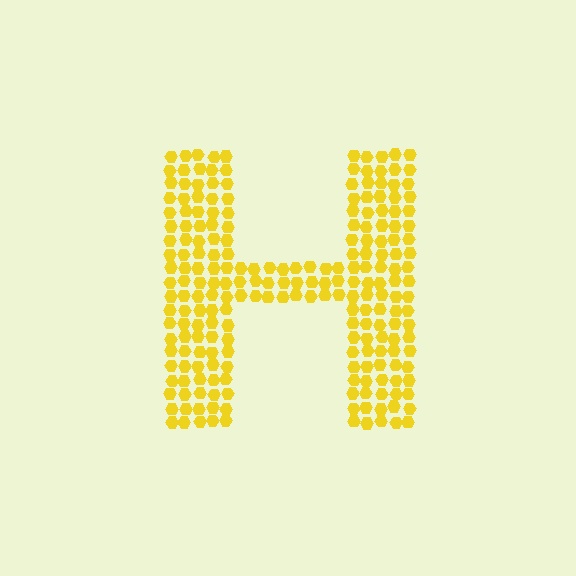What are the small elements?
The small elements are hexagons.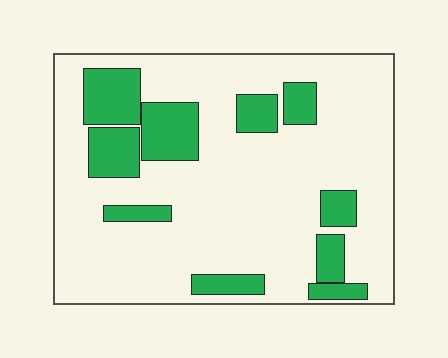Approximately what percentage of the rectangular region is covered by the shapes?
Approximately 20%.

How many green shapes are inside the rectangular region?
10.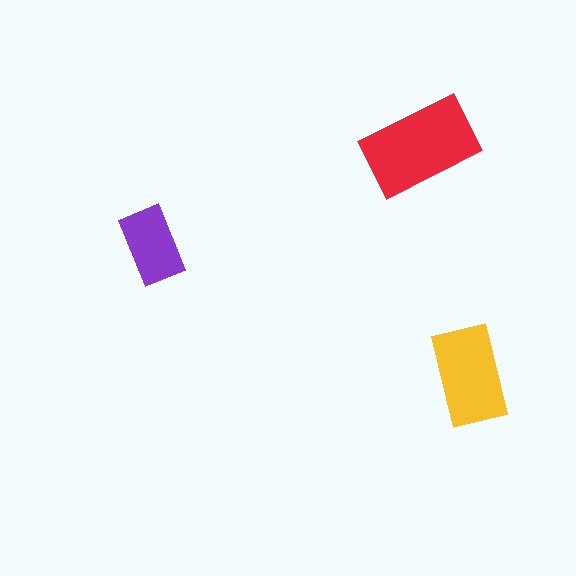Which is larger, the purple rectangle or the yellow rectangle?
The yellow one.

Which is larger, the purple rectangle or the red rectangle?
The red one.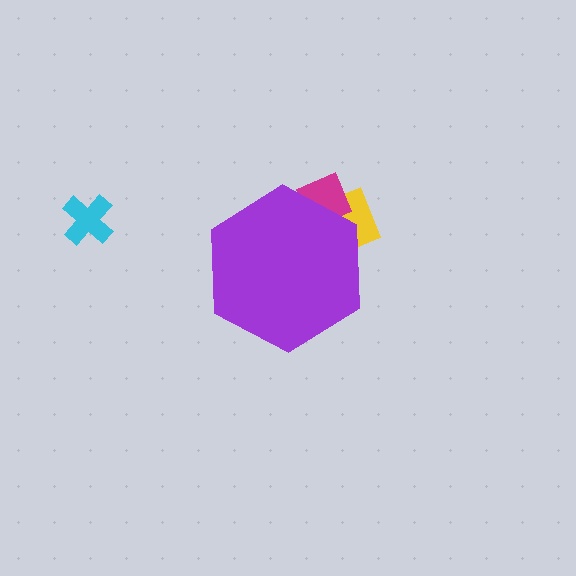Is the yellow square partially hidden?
Yes, the yellow square is partially hidden behind the purple hexagon.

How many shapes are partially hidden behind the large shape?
2 shapes are partially hidden.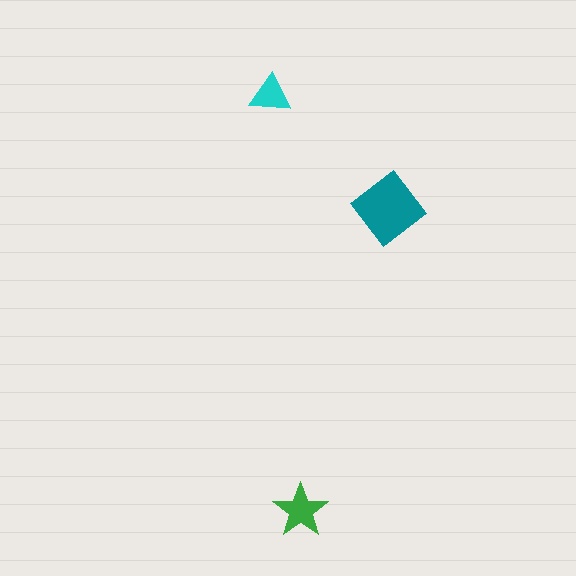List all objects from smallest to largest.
The cyan triangle, the green star, the teal diamond.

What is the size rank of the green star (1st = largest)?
2nd.